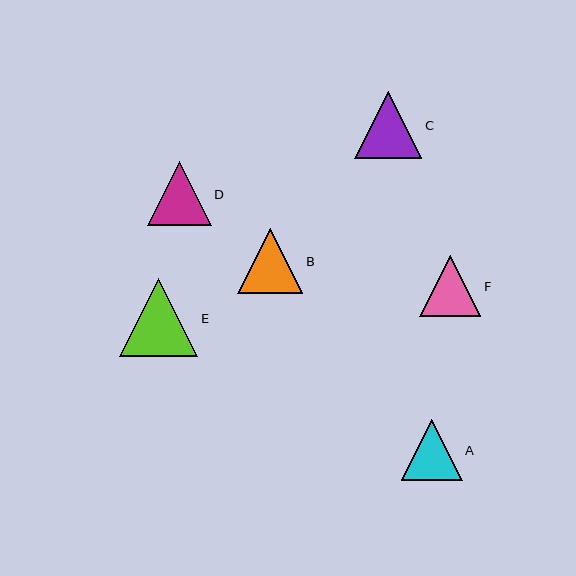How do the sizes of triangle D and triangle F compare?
Triangle D and triangle F are approximately the same size.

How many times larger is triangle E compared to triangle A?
Triangle E is approximately 1.3 times the size of triangle A.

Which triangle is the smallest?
Triangle A is the smallest with a size of approximately 61 pixels.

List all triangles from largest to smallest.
From largest to smallest: E, C, B, D, F, A.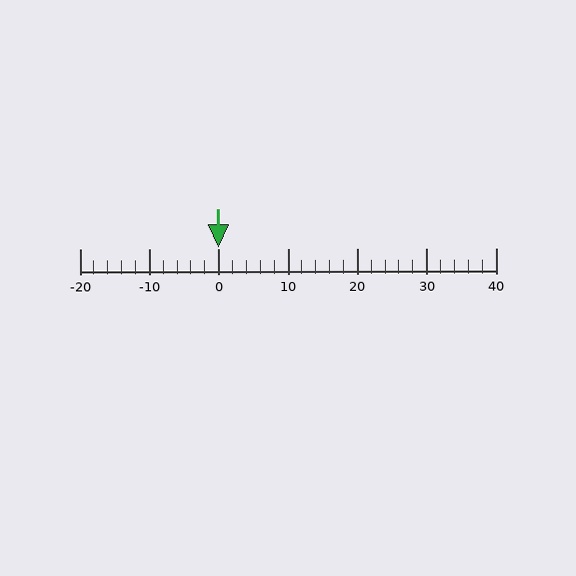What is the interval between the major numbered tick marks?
The major tick marks are spaced 10 units apart.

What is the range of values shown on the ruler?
The ruler shows values from -20 to 40.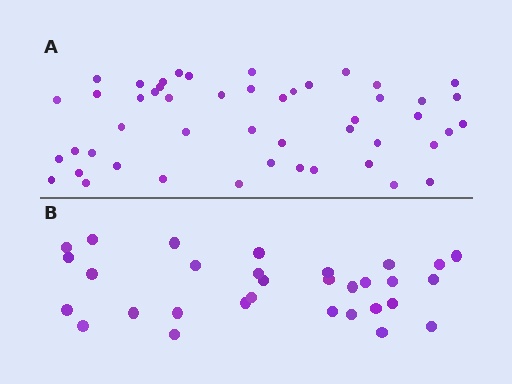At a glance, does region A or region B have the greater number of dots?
Region A (the top region) has more dots.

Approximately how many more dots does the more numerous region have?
Region A has approximately 20 more dots than region B.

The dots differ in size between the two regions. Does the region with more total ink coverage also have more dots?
No. Region B has more total ink coverage because its dots are larger, but region A actually contains more individual dots. Total area can be misleading — the number of items is what matters here.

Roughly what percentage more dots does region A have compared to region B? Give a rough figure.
About 60% more.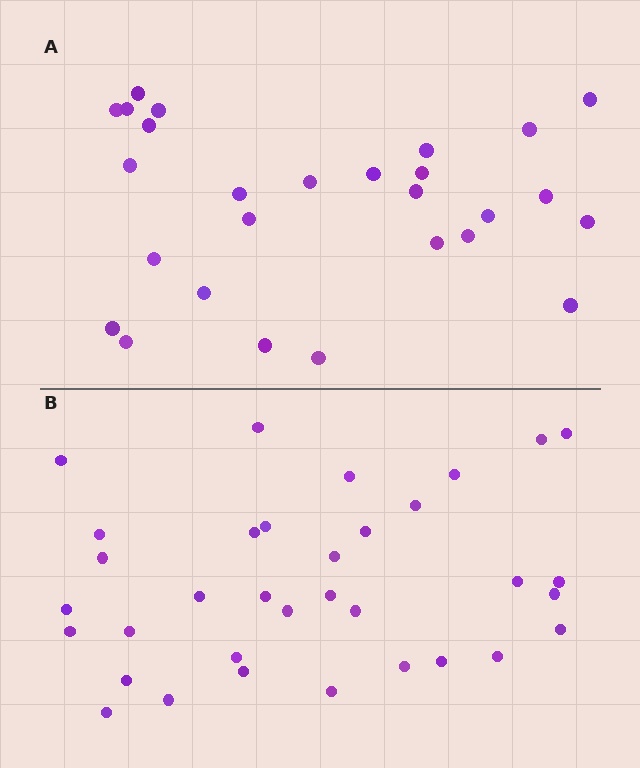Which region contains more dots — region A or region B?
Region B (the bottom region) has more dots.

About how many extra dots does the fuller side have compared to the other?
Region B has roughly 8 or so more dots than region A.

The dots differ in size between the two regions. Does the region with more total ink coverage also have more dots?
No. Region A has more total ink coverage because its dots are larger, but region B actually contains more individual dots. Total area can be misleading — the number of items is what matters here.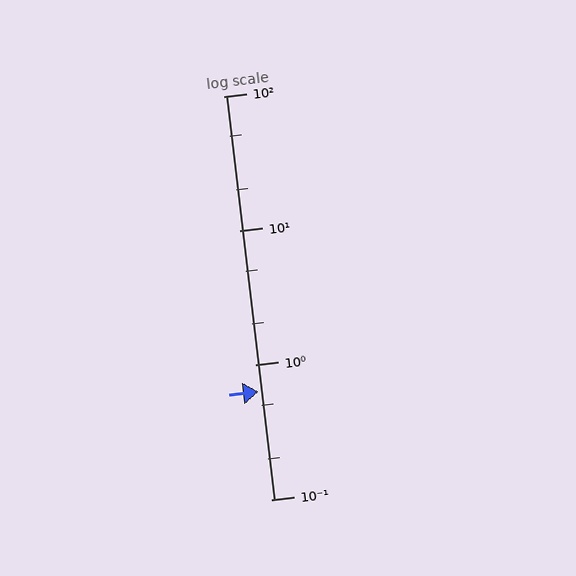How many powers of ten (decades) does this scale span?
The scale spans 3 decades, from 0.1 to 100.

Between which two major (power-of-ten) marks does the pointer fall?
The pointer is between 0.1 and 1.